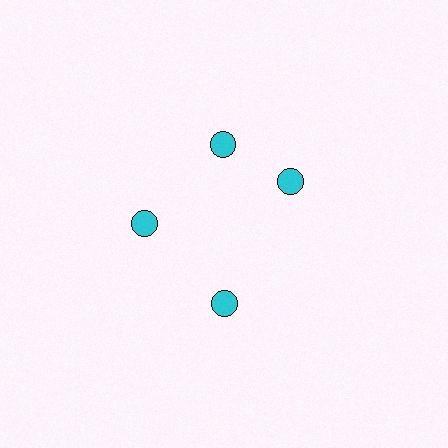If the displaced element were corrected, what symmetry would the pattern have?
It would have 4-fold rotational symmetry — the pattern would map onto itself every 90 degrees.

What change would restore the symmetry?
The symmetry would be restored by rotating it back into even spacing with its neighbors so that all 4 circles sit at equal angles and equal distance from the center.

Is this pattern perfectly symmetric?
No. The 4 cyan circles are arranged in a ring, but one element near the 3 o'clock position is rotated out of alignment along the ring, breaking the 4-fold rotational symmetry.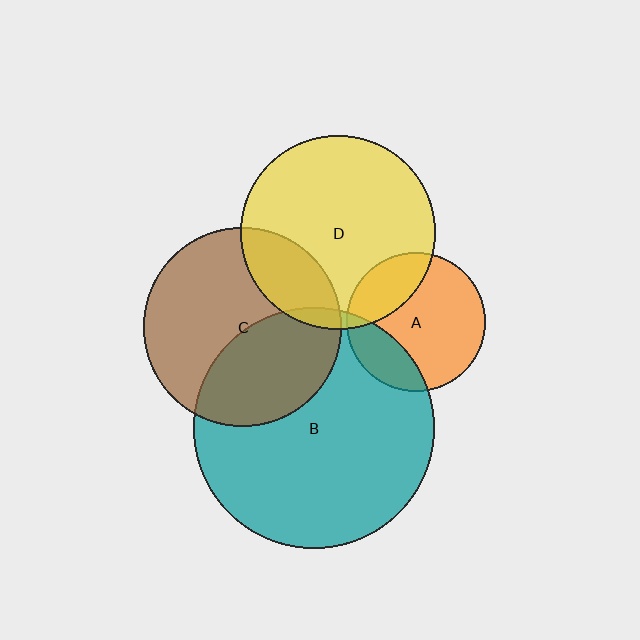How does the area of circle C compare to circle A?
Approximately 2.1 times.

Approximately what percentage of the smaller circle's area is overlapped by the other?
Approximately 40%.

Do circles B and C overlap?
Yes.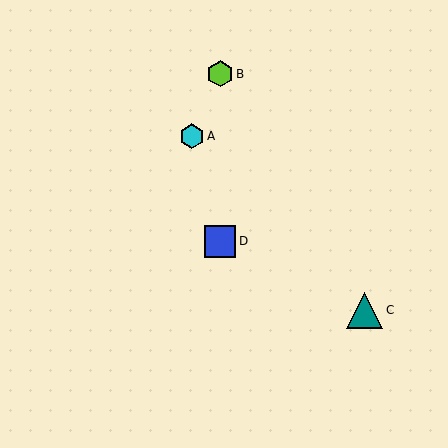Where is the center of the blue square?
The center of the blue square is at (220, 241).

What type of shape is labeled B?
Shape B is a lime hexagon.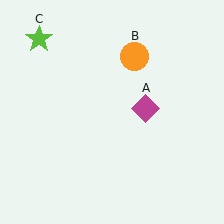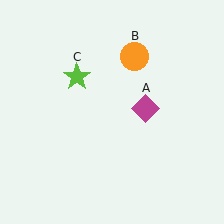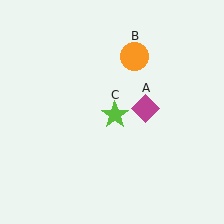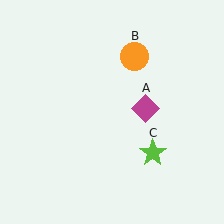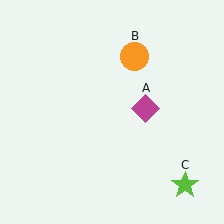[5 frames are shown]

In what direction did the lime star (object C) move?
The lime star (object C) moved down and to the right.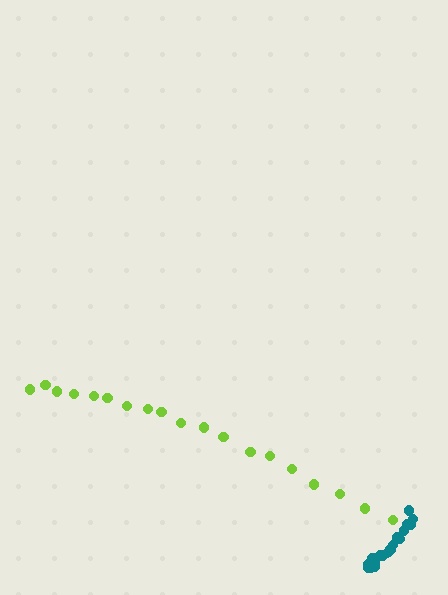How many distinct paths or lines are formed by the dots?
There are 2 distinct paths.